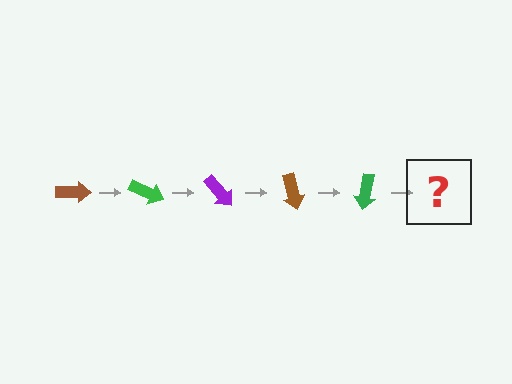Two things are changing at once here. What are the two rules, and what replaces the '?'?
The two rules are that it rotates 25 degrees each step and the color cycles through brown, green, and purple. The '?' should be a purple arrow, rotated 125 degrees from the start.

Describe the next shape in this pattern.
It should be a purple arrow, rotated 125 degrees from the start.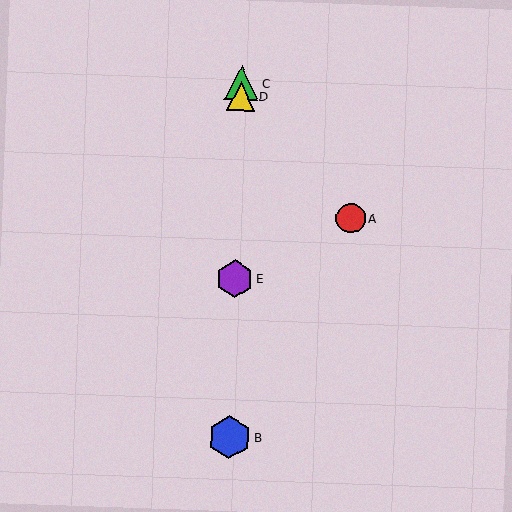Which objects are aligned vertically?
Objects B, C, D, E are aligned vertically.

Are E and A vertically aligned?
No, E is at x≈235 and A is at x≈351.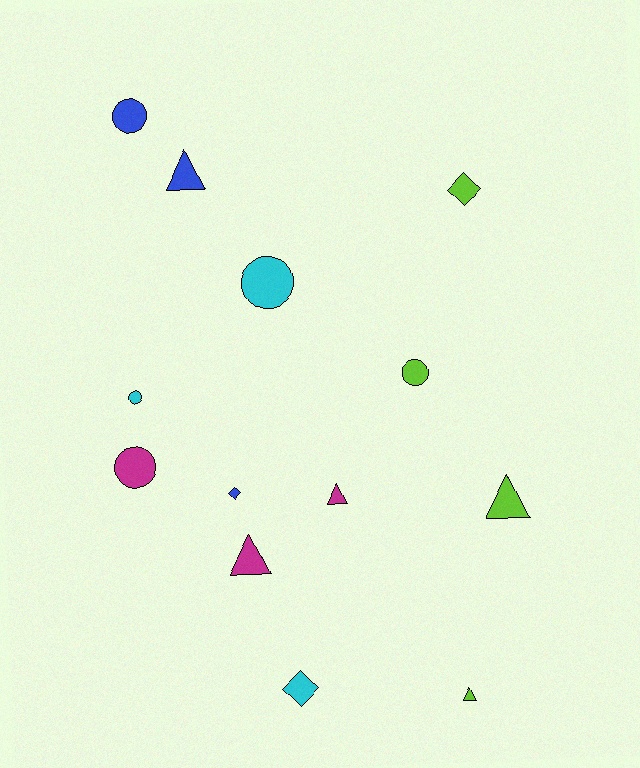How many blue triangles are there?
There is 1 blue triangle.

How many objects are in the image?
There are 13 objects.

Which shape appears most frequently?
Circle, with 5 objects.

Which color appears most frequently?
Lime, with 4 objects.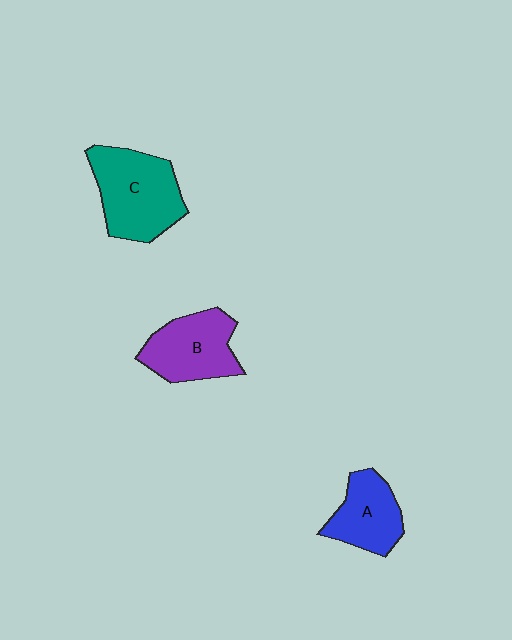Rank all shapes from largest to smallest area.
From largest to smallest: C (teal), B (purple), A (blue).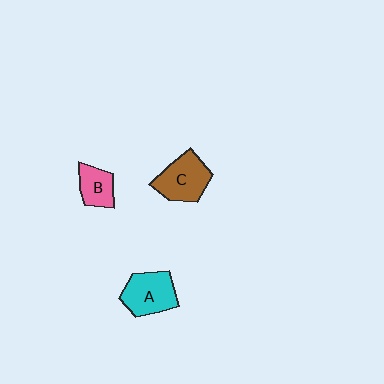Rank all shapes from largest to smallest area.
From largest to smallest: A (cyan), C (brown), B (pink).